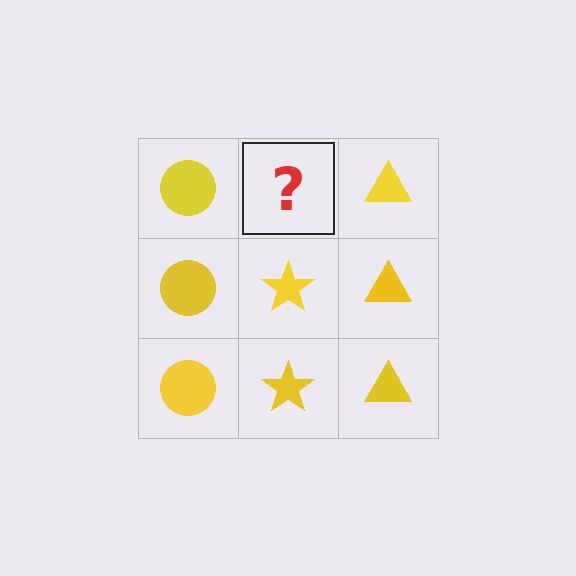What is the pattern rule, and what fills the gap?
The rule is that each column has a consistent shape. The gap should be filled with a yellow star.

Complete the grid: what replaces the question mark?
The question mark should be replaced with a yellow star.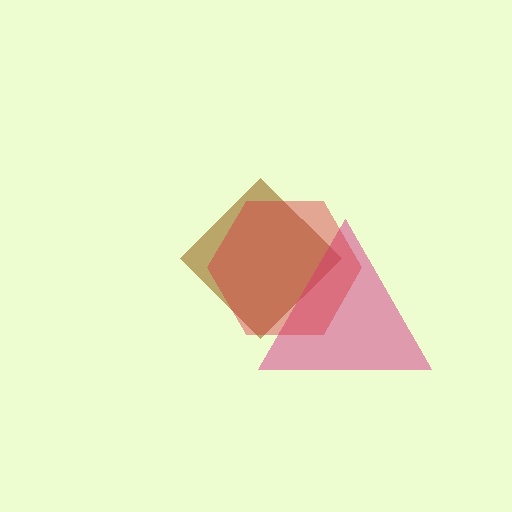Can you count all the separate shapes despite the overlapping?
Yes, there are 3 separate shapes.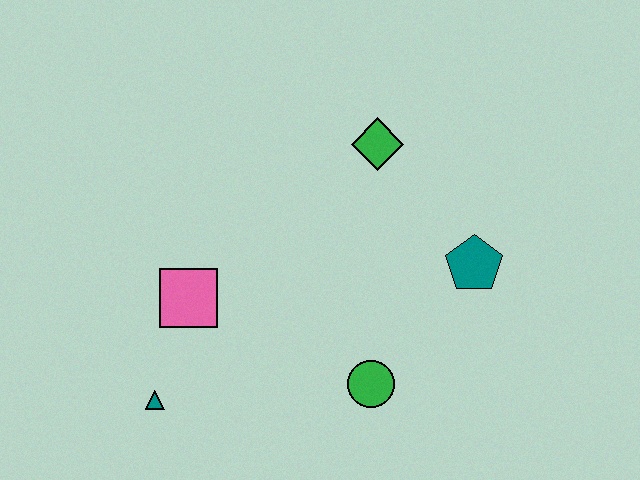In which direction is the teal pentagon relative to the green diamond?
The teal pentagon is below the green diamond.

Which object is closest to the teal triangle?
The pink square is closest to the teal triangle.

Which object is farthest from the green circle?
The green diamond is farthest from the green circle.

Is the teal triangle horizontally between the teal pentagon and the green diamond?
No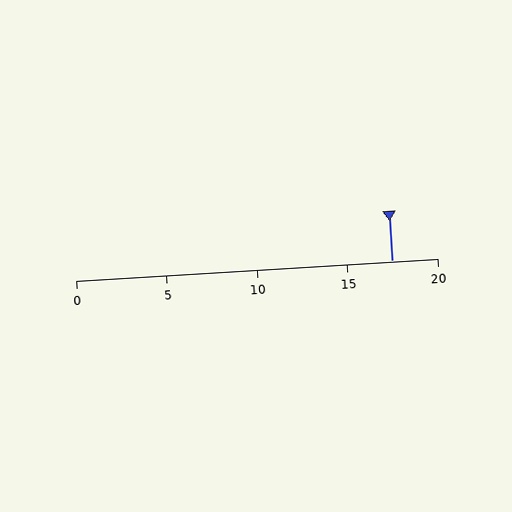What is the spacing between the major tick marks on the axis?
The major ticks are spaced 5 apart.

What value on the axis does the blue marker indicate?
The marker indicates approximately 17.5.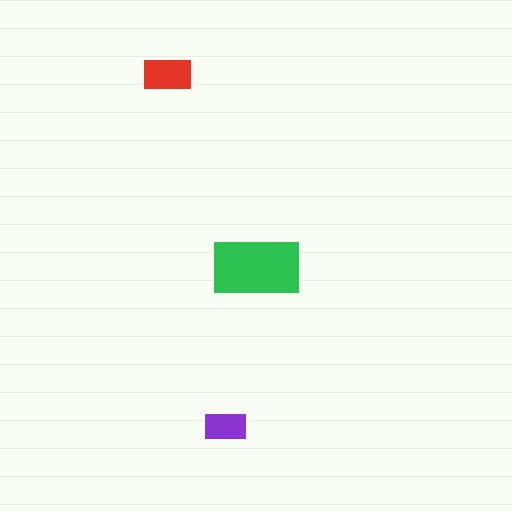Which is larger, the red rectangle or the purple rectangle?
The red one.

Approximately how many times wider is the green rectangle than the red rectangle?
About 2 times wider.